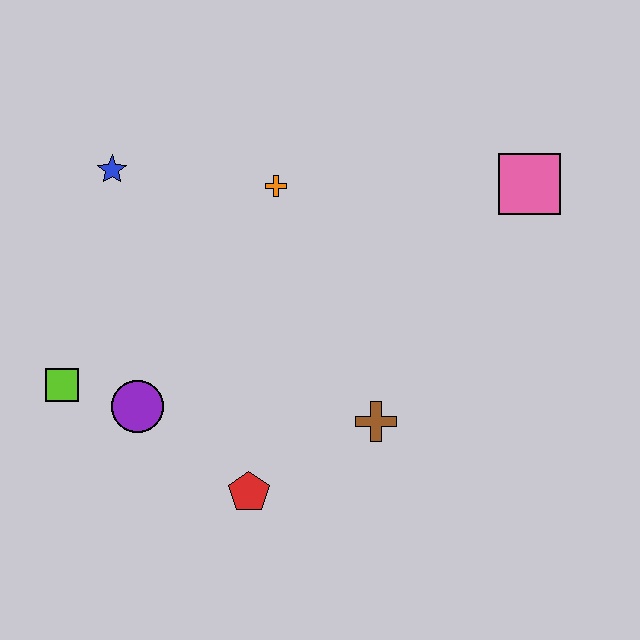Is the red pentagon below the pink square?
Yes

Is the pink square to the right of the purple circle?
Yes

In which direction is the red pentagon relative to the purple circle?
The red pentagon is to the right of the purple circle.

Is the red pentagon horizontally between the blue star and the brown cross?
Yes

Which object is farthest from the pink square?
The lime square is farthest from the pink square.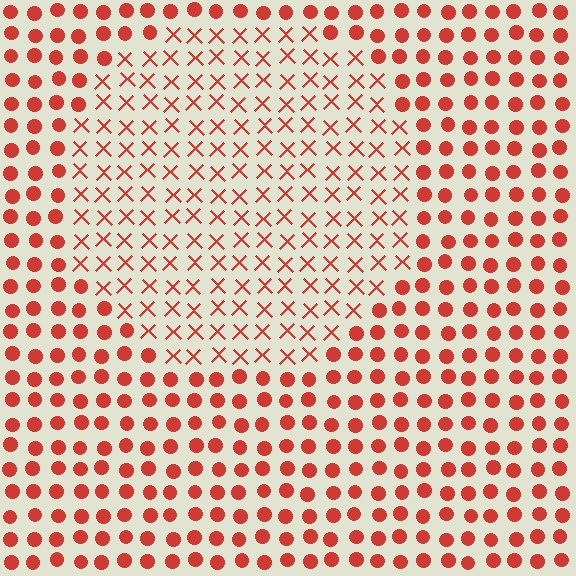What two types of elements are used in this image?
The image uses X marks inside the circle region and circles outside it.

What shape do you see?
I see a circle.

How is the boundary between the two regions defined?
The boundary is defined by a change in element shape: X marks inside vs. circles outside. All elements share the same color and spacing.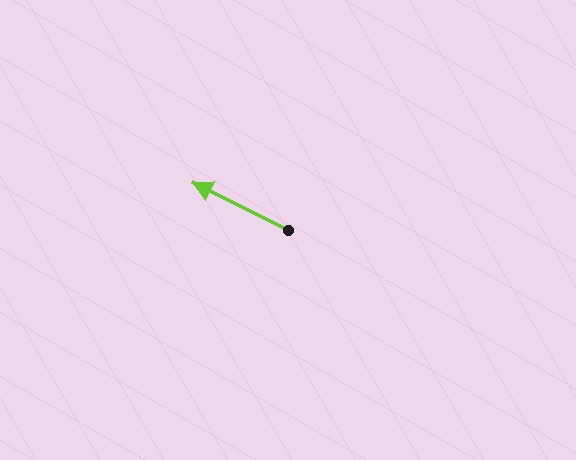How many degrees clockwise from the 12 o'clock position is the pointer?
Approximately 297 degrees.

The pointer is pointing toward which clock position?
Roughly 10 o'clock.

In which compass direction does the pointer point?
Northwest.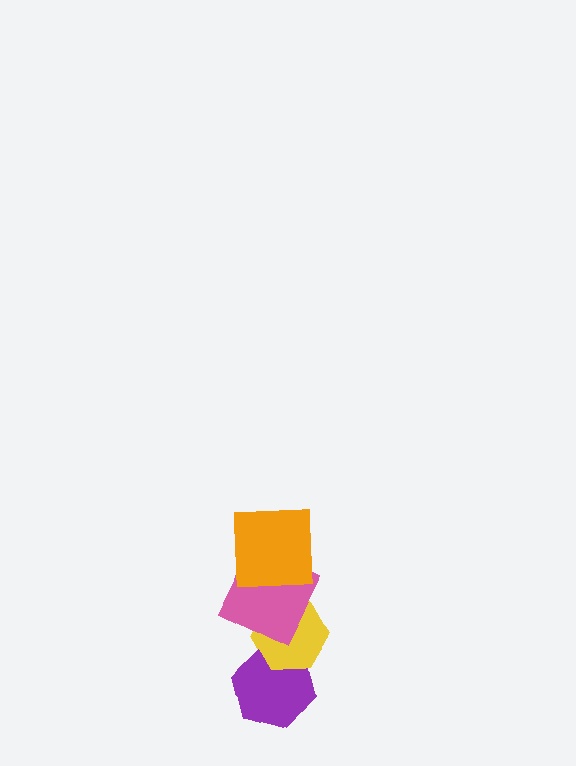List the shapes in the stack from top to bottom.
From top to bottom: the orange square, the pink square, the yellow hexagon, the purple hexagon.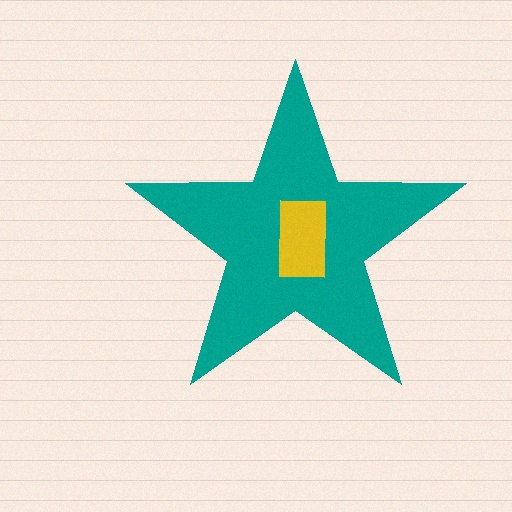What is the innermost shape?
The yellow rectangle.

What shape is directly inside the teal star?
The yellow rectangle.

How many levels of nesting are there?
2.